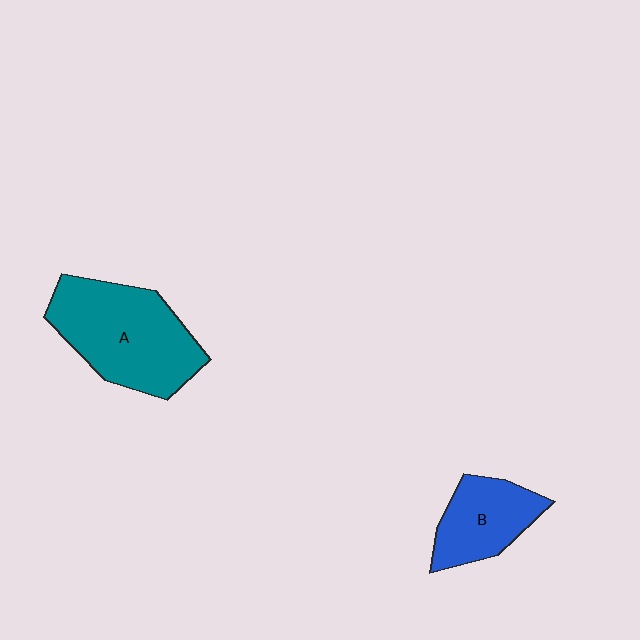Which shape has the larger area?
Shape A (teal).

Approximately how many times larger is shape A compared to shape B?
Approximately 1.8 times.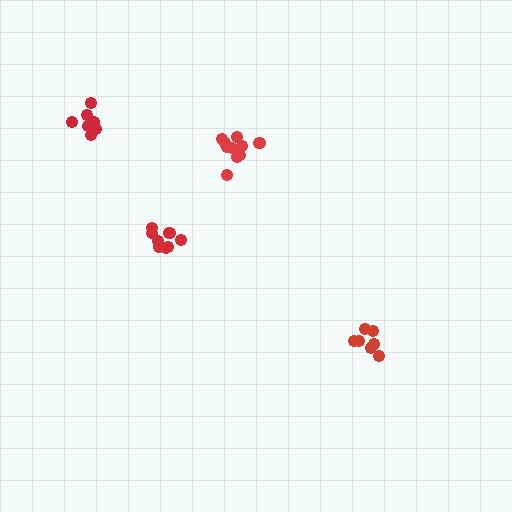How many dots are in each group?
Group 1: 7 dots, Group 2: 7 dots, Group 3: 10 dots, Group 4: 8 dots (32 total).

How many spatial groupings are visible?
There are 4 spatial groupings.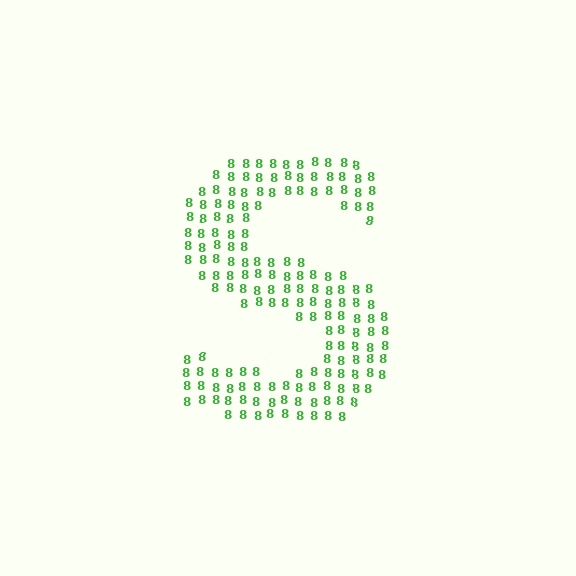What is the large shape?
The large shape is the letter S.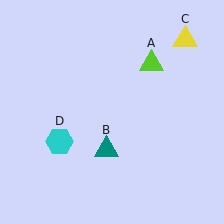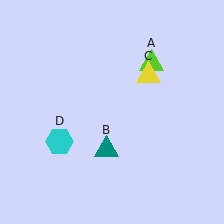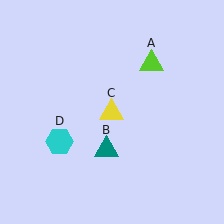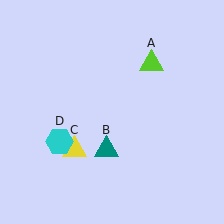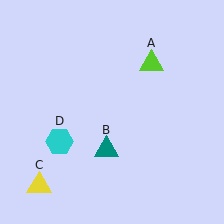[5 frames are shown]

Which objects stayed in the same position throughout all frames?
Lime triangle (object A) and teal triangle (object B) and cyan hexagon (object D) remained stationary.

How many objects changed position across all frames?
1 object changed position: yellow triangle (object C).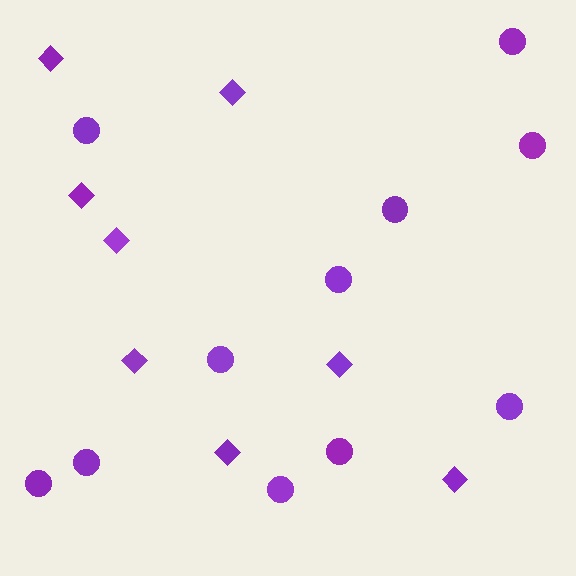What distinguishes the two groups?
There are 2 groups: one group of diamonds (8) and one group of circles (11).